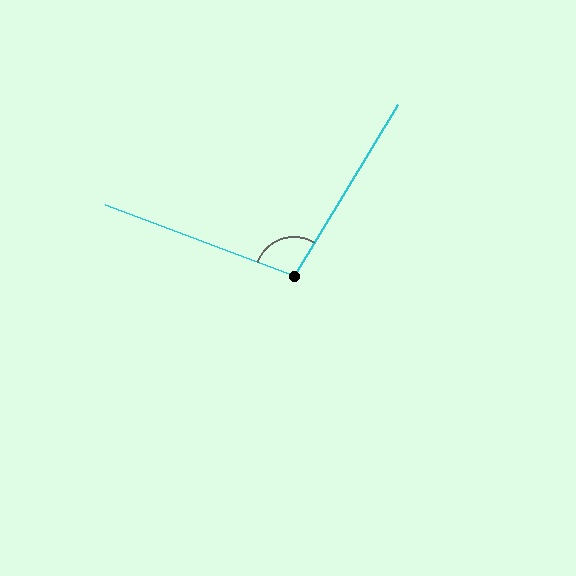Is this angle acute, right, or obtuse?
It is obtuse.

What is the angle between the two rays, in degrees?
Approximately 101 degrees.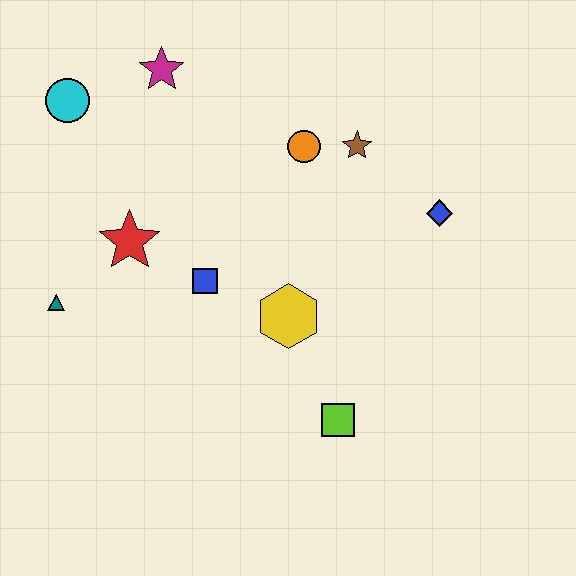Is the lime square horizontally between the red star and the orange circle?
No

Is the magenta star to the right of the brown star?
No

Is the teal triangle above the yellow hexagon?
Yes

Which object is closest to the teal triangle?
The red star is closest to the teal triangle.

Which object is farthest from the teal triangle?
The blue diamond is farthest from the teal triangle.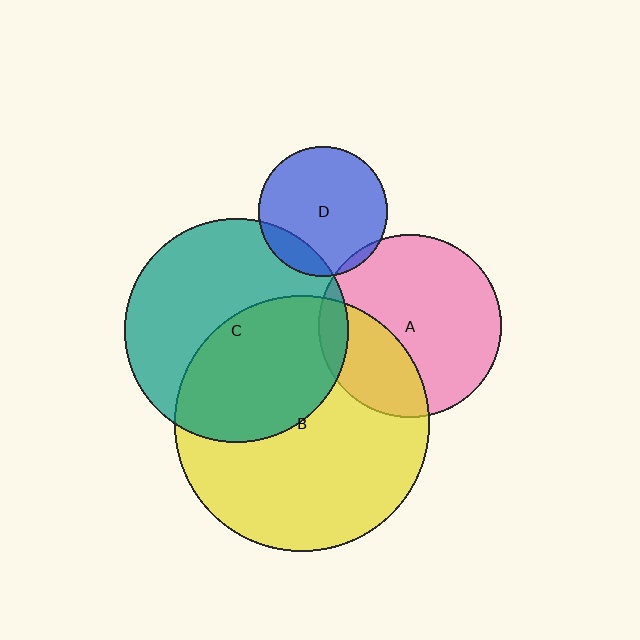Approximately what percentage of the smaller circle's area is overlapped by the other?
Approximately 15%.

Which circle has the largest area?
Circle B (yellow).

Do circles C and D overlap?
Yes.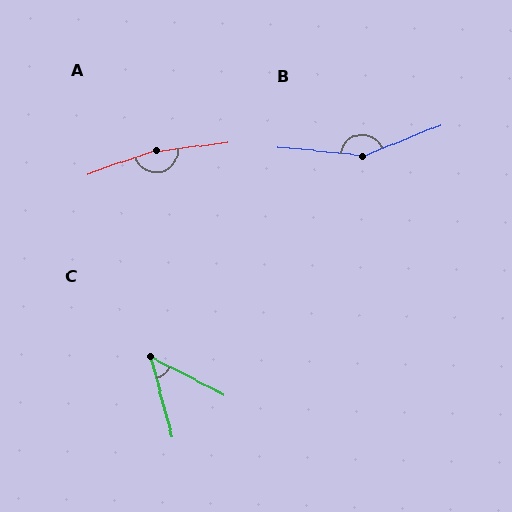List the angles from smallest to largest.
C (47°), B (153°), A (168°).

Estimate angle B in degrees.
Approximately 153 degrees.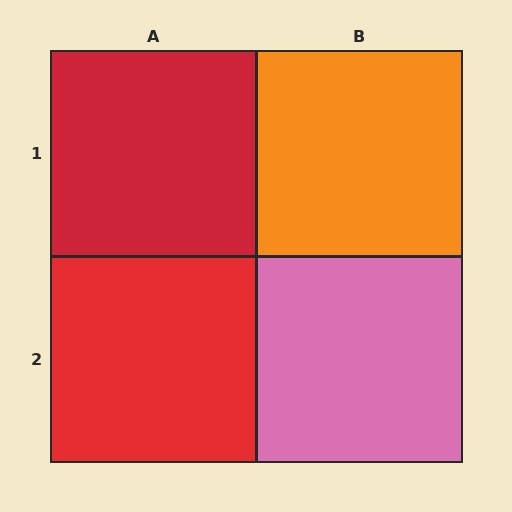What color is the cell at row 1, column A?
Red.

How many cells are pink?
1 cell is pink.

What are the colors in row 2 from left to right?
Red, pink.